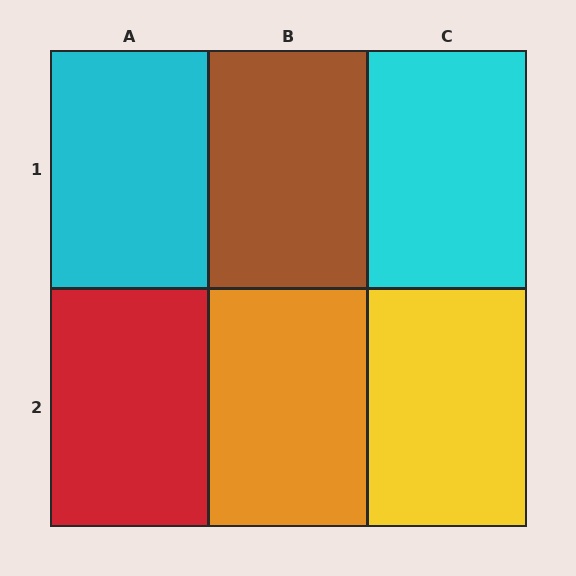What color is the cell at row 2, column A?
Red.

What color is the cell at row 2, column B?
Orange.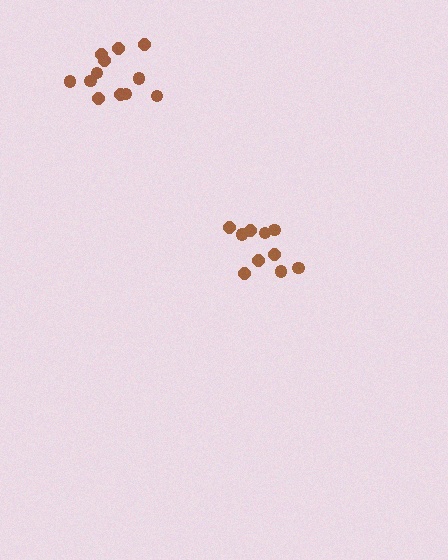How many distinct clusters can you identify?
There are 2 distinct clusters.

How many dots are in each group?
Group 1: 12 dots, Group 2: 10 dots (22 total).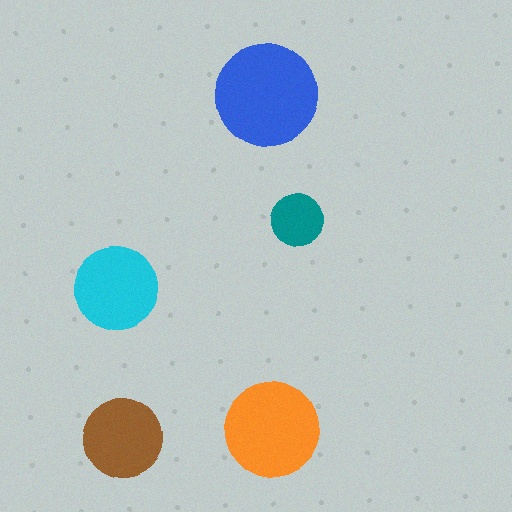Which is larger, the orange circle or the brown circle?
The orange one.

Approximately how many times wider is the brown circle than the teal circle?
About 1.5 times wider.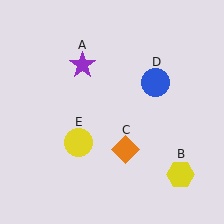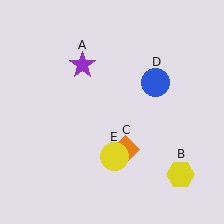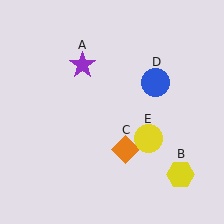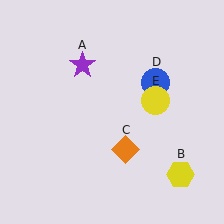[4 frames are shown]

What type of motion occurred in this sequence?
The yellow circle (object E) rotated counterclockwise around the center of the scene.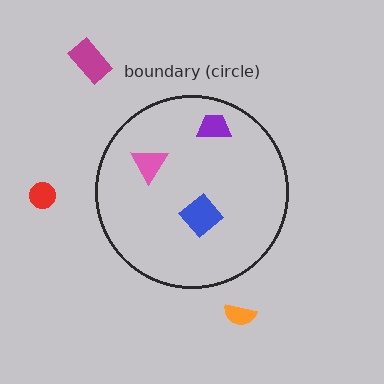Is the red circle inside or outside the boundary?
Outside.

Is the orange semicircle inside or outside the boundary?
Outside.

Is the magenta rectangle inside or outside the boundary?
Outside.